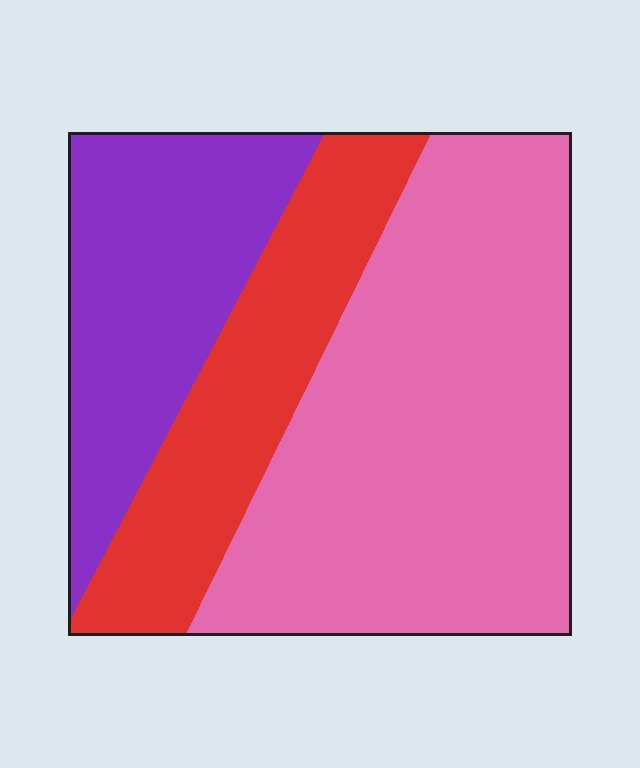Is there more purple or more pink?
Pink.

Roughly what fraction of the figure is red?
Red takes up between a sixth and a third of the figure.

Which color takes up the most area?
Pink, at roughly 50%.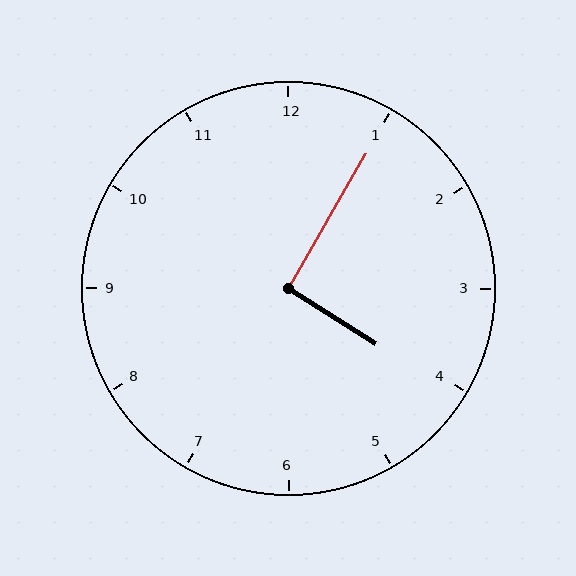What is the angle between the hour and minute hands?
Approximately 92 degrees.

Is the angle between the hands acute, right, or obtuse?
It is right.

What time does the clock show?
4:05.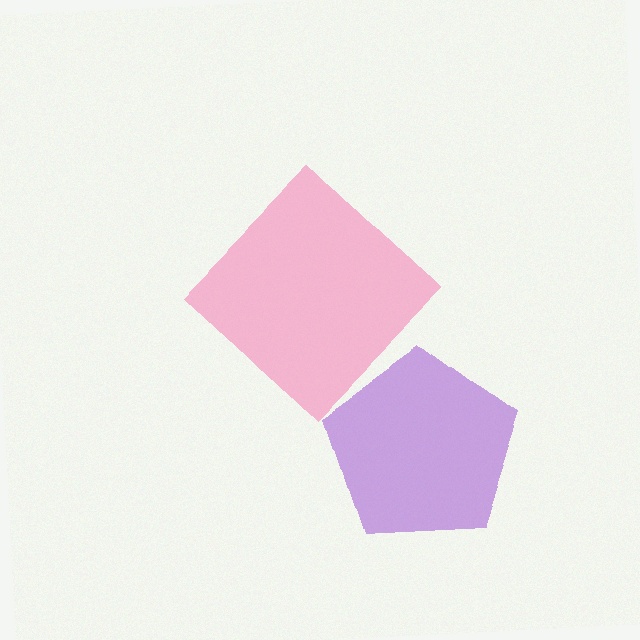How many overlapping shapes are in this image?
There are 2 overlapping shapes in the image.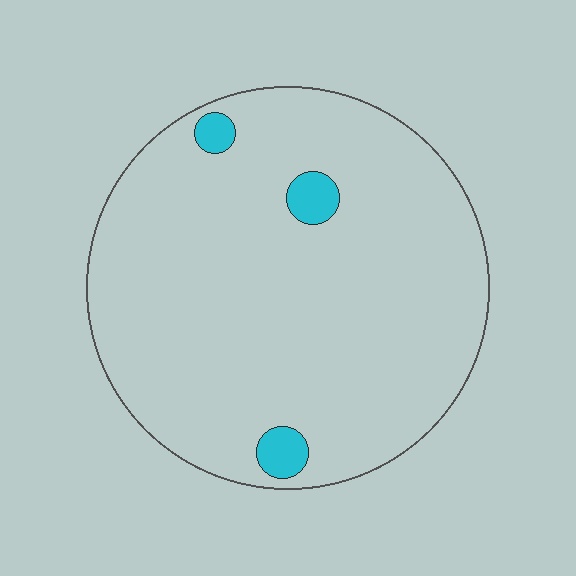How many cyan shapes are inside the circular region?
3.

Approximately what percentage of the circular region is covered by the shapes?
Approximately 5%.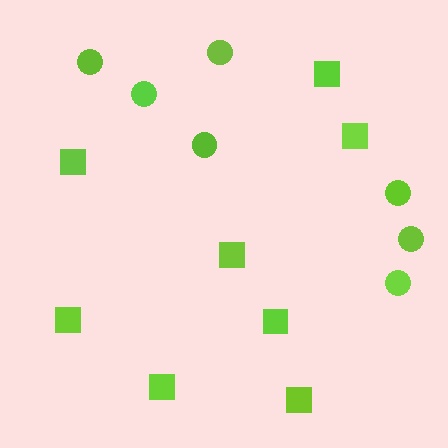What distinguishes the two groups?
There are 2 groups: one group of squares (8) and one group of circles (7).